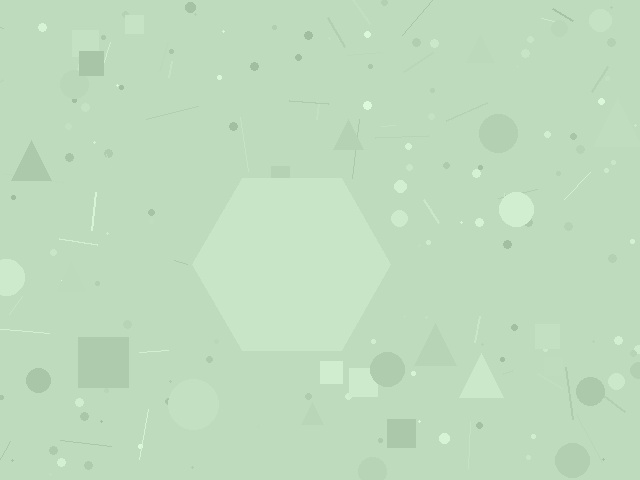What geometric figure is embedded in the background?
A hexagon is embedded in the background.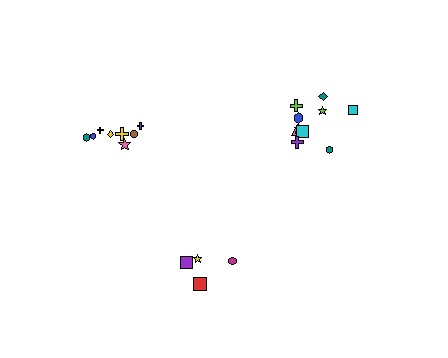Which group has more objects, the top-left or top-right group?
The top-right group.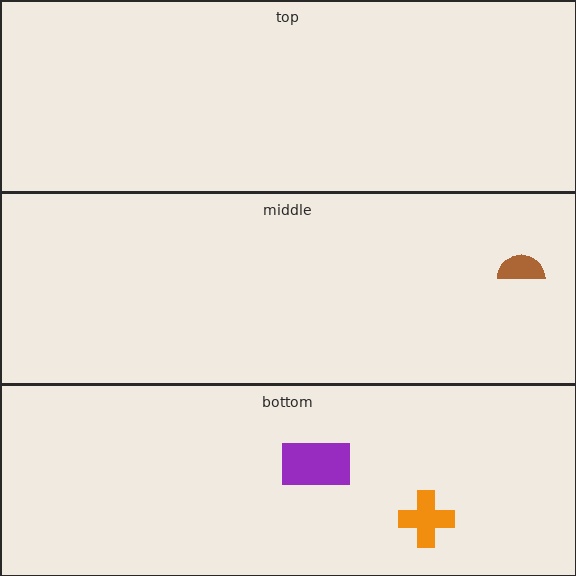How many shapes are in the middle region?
1.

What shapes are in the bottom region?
The purple rectangle, the orange cross.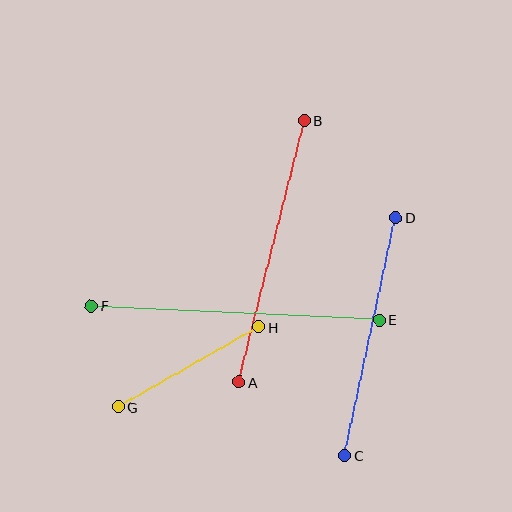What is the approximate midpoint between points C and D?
The midpoint is at approximately (370, 337) pixels.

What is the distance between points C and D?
The distance is approximately 243 pixels.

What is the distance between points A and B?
The distance is approximately 270 pixels.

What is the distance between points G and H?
The distance is approximately 161 pixels.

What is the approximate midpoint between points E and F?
The midpoint is at approximately (235, 313) pixels.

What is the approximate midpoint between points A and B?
The midpoint is at approximately (272, 251) pixels.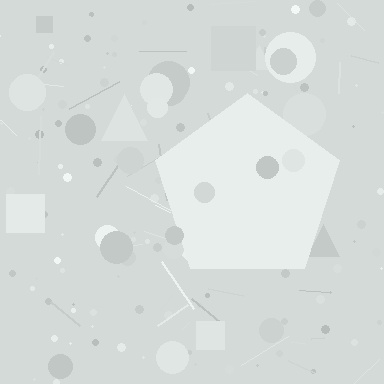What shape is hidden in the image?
A pentagon is hidden in the image.